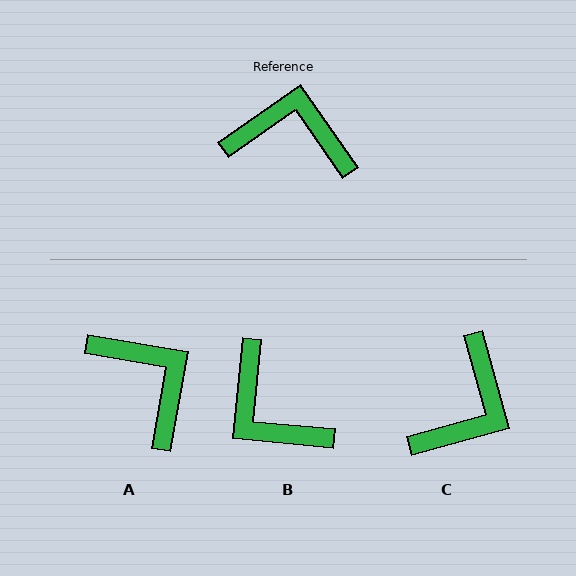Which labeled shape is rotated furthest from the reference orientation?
B, about 140 degrees away.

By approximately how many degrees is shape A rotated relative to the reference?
Approximately 45 degrees clockwise.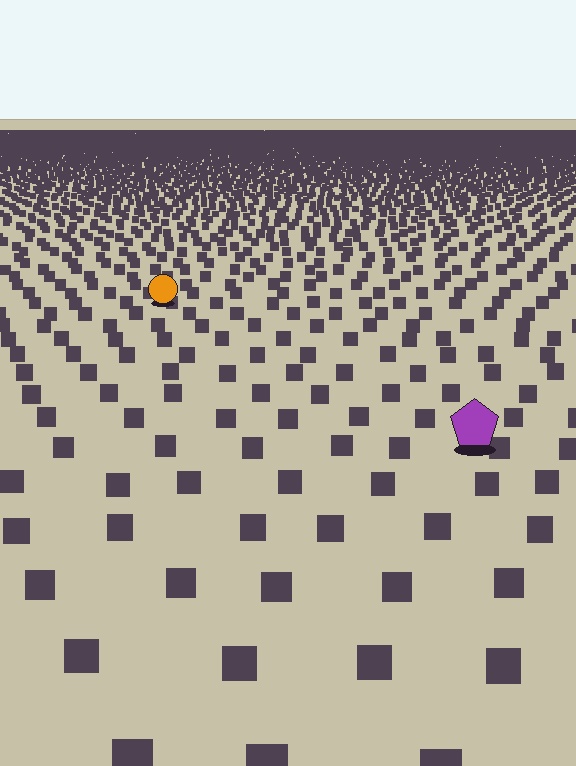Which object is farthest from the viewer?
The orange circle is farthest from the viewer. It appears smaller and the ground texture around it is denser.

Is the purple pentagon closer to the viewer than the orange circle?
Yes. The purple pentagon is closer — you can tell from the texture gradient: the ground texture is coarser near it.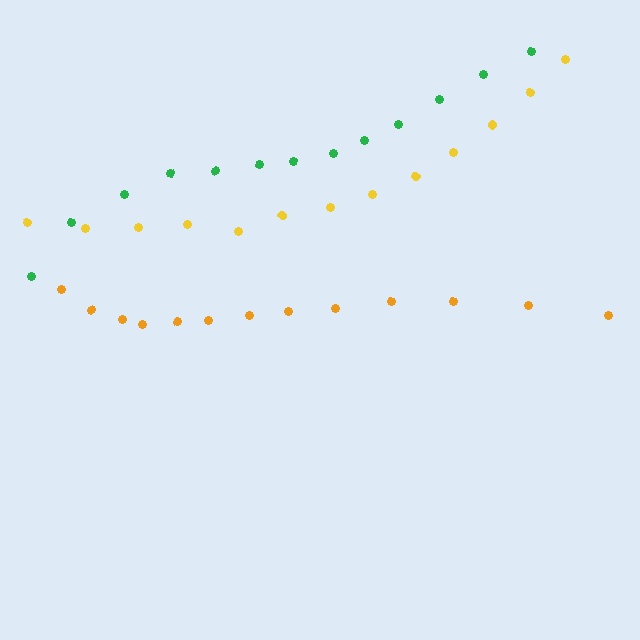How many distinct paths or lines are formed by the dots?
There are 3 distinct paths.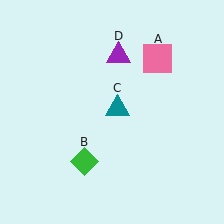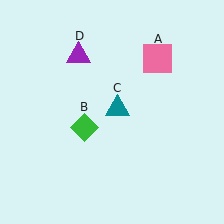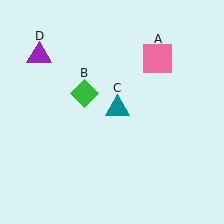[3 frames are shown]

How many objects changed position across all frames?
2 objects changed position: green diamond (object B), purple triangle (object D).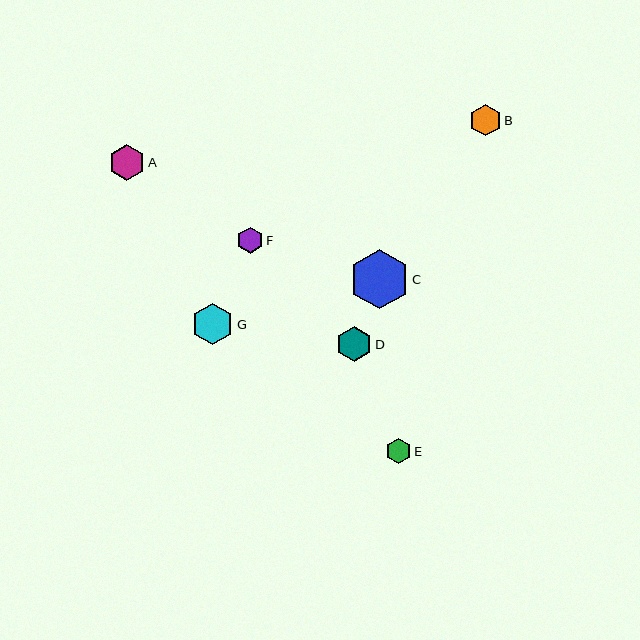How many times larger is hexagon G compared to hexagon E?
Hexagon G is approximately 1.6 times the size of hexagon E.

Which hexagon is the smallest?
Hexagon E is the smallest with a size of approximately 25 pixels.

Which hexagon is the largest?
Hexagon C is the largest with a size of approximately 59 pixels.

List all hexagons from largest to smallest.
From largest to smallest: C, G, A, D, B, F, E.